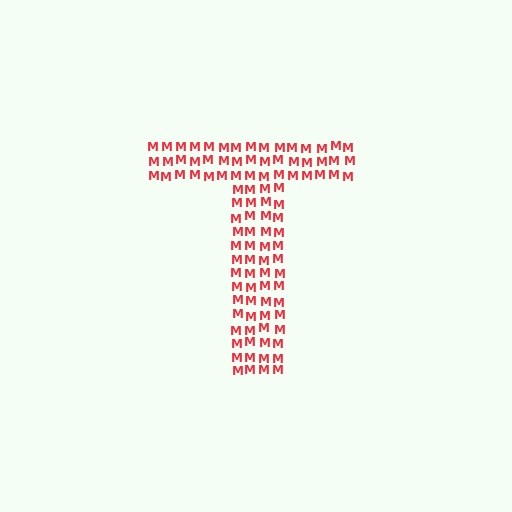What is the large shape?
The large shape is the letter T.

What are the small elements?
The small elements are letter M's.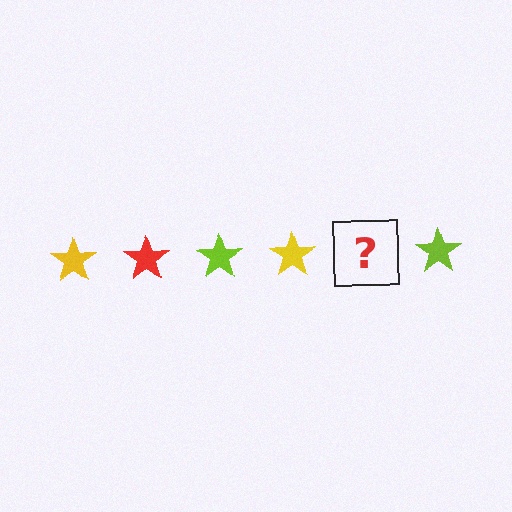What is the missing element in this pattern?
The missing element is a red star.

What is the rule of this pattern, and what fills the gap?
The rule is that the pattern cycles through yellow, red, lime stars. The gap should be filled with a red star.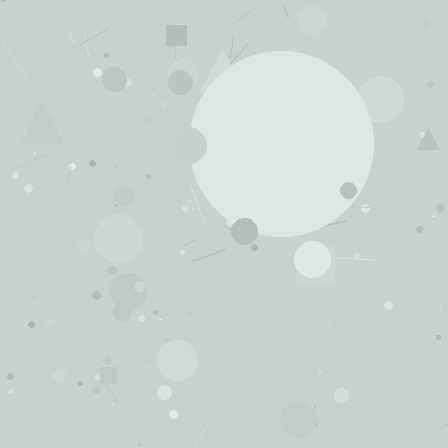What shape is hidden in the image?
A circle is hidden in the image.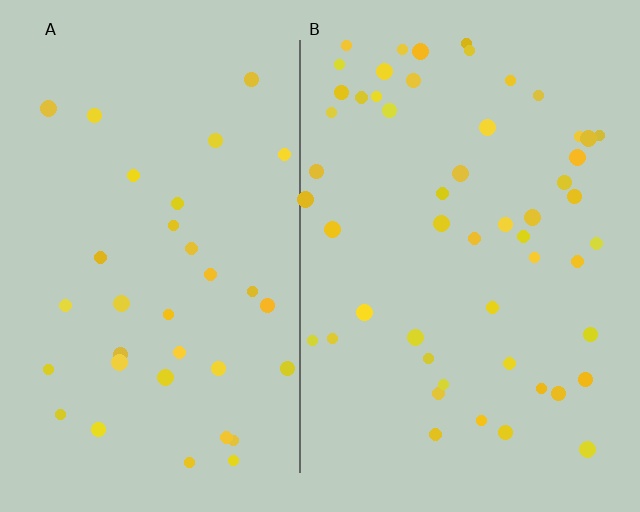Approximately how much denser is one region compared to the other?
Approximately 1.5× — region B over region A.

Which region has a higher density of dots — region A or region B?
B (the right).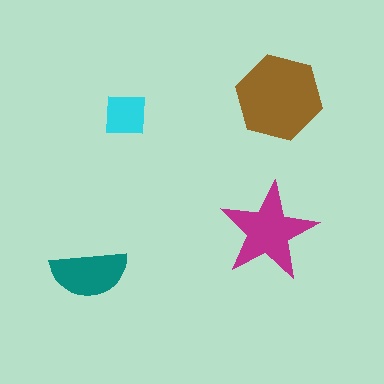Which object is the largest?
The brown hexagon.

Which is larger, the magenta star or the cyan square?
The magenta star.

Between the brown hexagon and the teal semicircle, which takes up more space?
The brown hexagon.